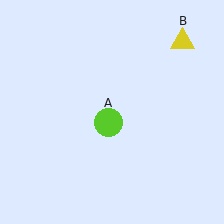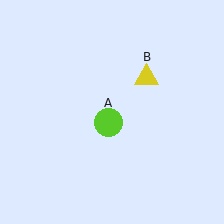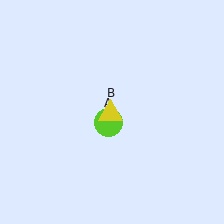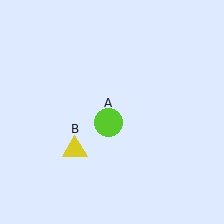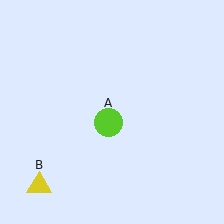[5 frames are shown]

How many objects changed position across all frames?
1 object changed position: yellow triangle (object B).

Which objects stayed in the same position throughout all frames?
Lime circle (object A) remained stationary.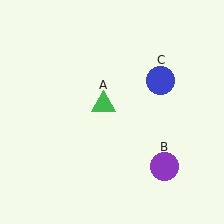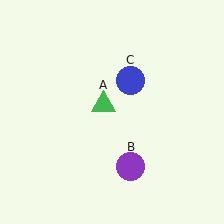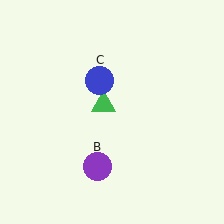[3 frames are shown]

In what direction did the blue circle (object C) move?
The blue circle (object C) moved left.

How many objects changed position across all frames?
2 objects changed position: purple circle (object B), blue circle (object C).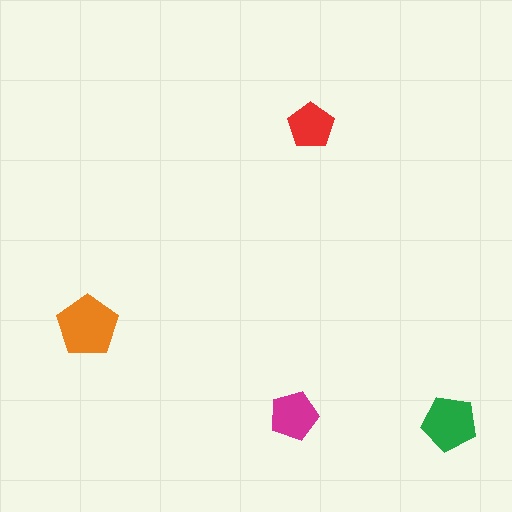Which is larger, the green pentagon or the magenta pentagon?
The green one.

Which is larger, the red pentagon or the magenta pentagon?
The magenta one.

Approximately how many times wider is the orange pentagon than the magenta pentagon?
About 1.5 times wider.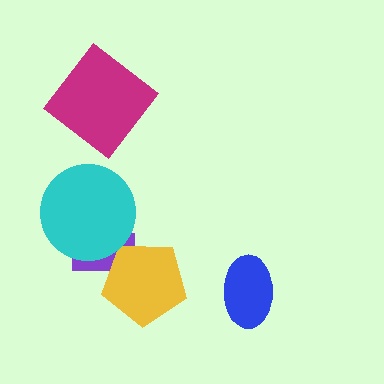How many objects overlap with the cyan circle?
1 object overlaps with the cyan circle.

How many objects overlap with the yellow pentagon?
1 object overlaps with the yellow pentagon.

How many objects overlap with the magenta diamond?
0 objects overlap with the magenta diamond.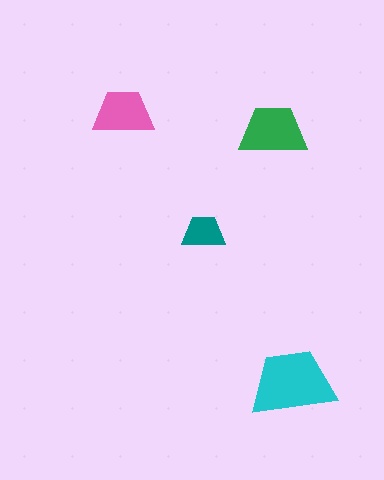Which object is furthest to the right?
The cyan trapezoid is rightmost.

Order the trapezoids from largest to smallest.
the cyan one, the green one, the pink one, the teal one.